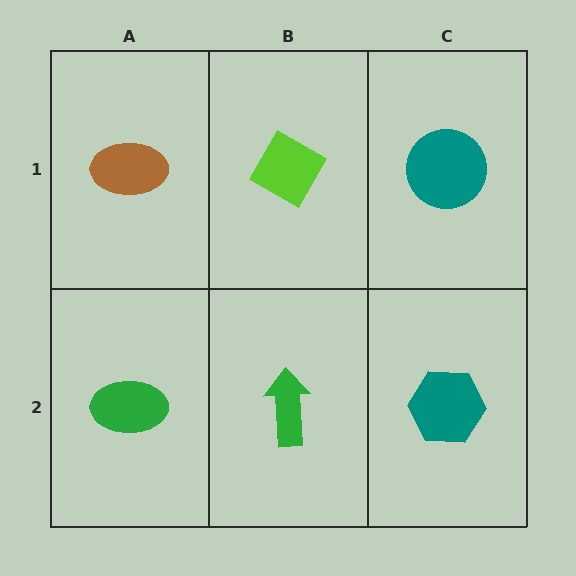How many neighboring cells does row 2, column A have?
2.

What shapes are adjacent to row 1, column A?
A green ellipse (row 2, column A), a lime diamond (row 1, column B).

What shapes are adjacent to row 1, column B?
A green arrow (row 2, column B), a brown ellipse (row 1, column A), a teal circle (row 1, column C).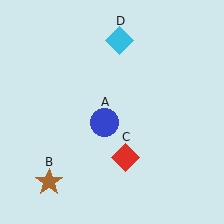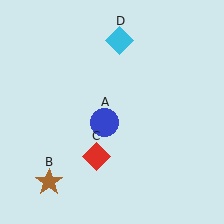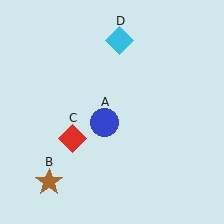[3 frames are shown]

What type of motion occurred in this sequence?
The red diamond (object C) rotated clockwise around the center of the scene.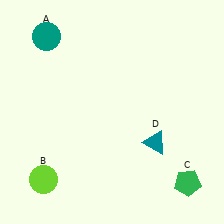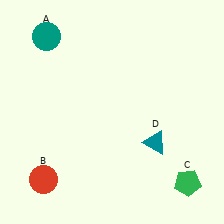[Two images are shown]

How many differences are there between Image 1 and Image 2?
There is 1 difference between the two images.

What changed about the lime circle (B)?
In Image 1, B is lime. In Image 2, it changed to red.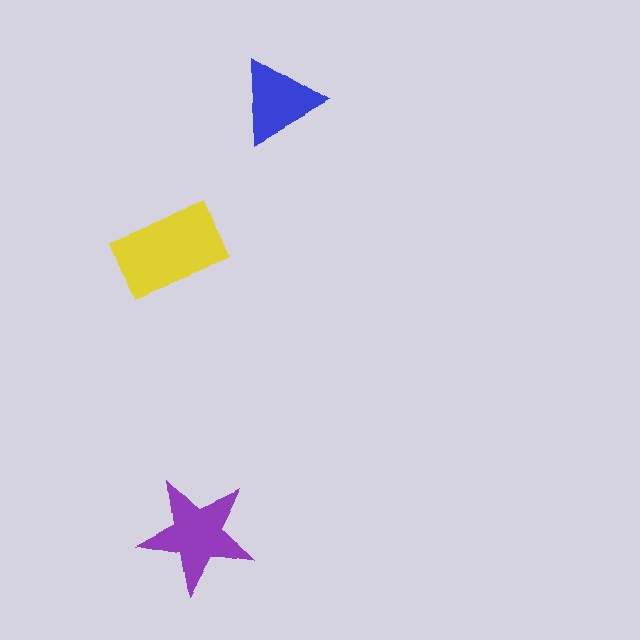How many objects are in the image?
There are 3 objects in the image.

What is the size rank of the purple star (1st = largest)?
2nd.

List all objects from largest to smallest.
The yellow rectangle, the purple star, the blue triangle.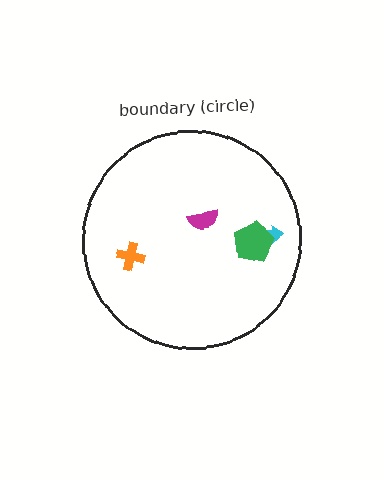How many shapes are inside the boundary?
4 inside, 0 outside.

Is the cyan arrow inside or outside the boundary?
Inside.